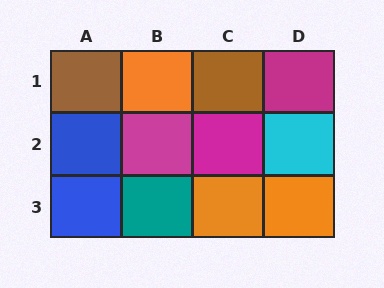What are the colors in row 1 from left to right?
Brown, orange, brown, magenta.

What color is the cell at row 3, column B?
Teal.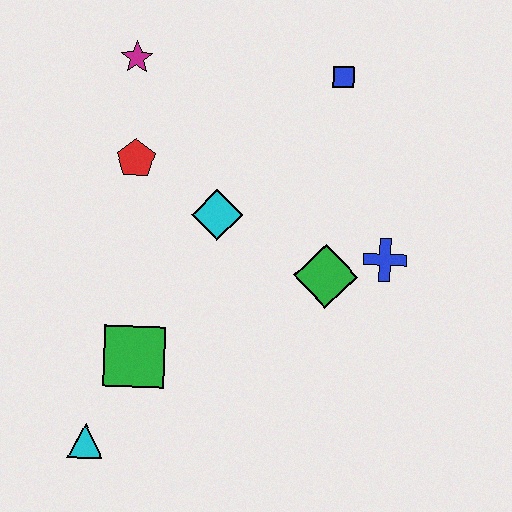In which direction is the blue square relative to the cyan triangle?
The blue square is above the cyan triangle.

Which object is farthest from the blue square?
The cyan triangle is farthest from the blue square.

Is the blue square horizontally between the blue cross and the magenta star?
Yes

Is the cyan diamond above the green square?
Yes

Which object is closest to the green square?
The cyan triangle is closest to the green square.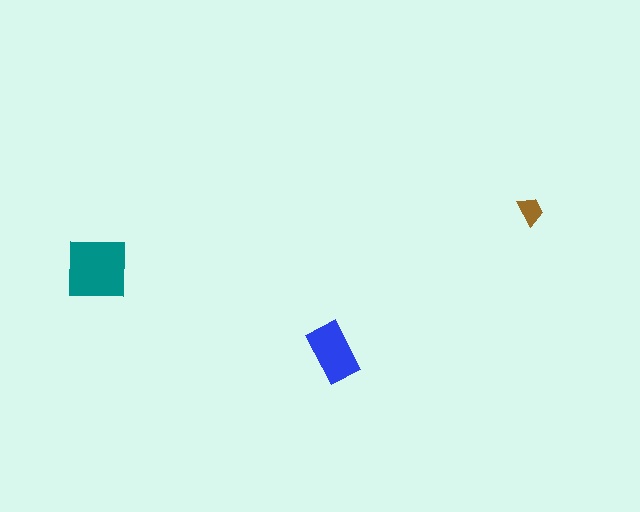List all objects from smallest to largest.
The brown trapezoid, the blue rectangle, the teal square.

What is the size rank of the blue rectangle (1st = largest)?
2nd.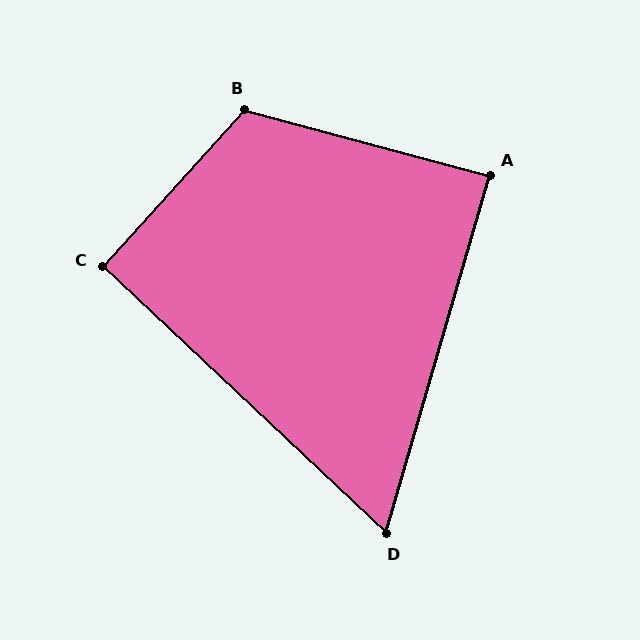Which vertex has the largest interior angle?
B, at approximately 117 degrees.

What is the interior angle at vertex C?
Approximately 91 degrees (approximately right).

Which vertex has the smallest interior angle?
D, at approximately 63 degrees.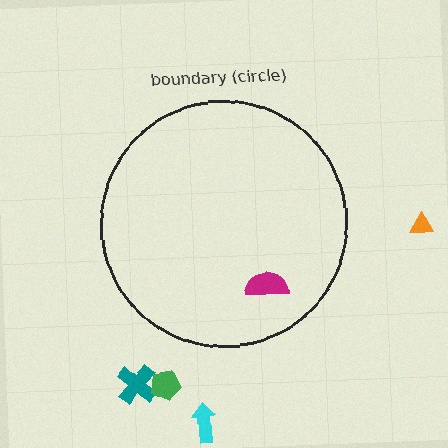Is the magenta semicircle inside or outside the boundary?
Inside.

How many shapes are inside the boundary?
1 inside, 4 outside.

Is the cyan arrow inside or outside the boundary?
Outside.